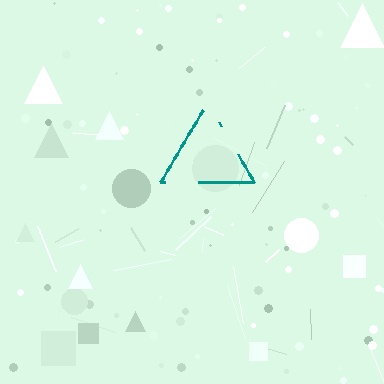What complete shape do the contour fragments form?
The contour fragments form a triangle.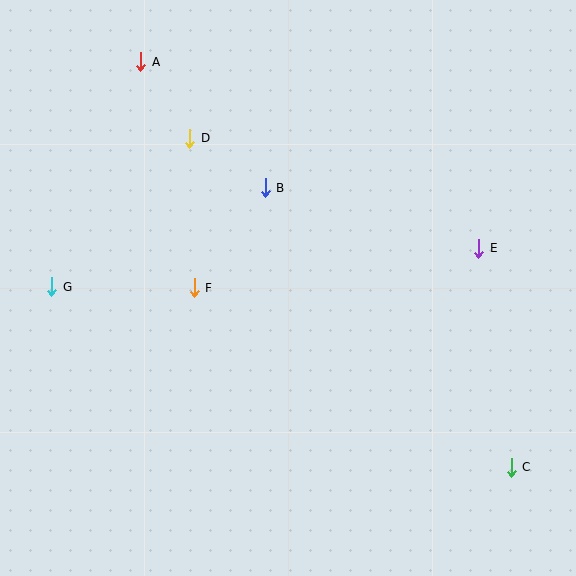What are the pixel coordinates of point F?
Point F is at (194, 288).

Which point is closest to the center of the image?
Point F at (194, 288) is closest to the center.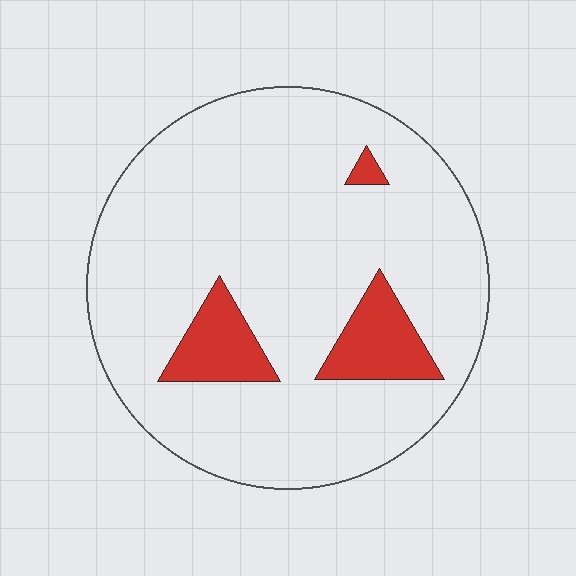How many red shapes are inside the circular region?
3.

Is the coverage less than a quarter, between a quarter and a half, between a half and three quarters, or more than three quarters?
Less than a quarter.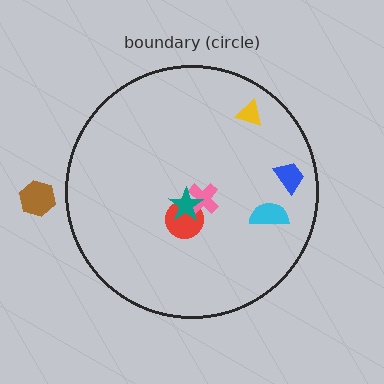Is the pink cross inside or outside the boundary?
Inside.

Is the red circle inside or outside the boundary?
Inside.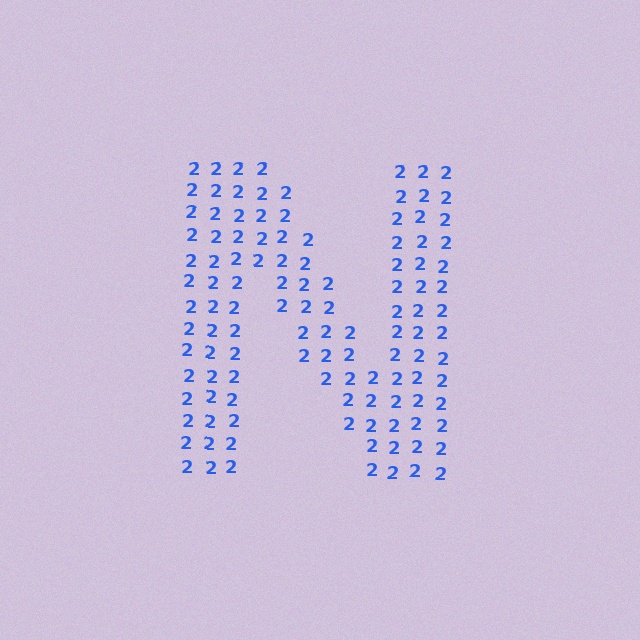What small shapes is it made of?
It is made of small digit 2's.